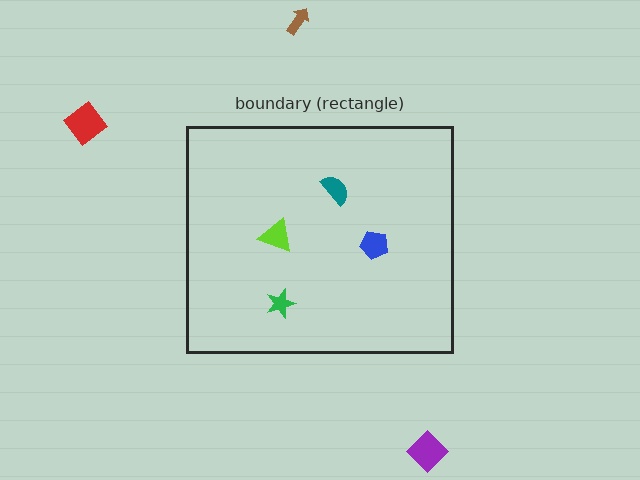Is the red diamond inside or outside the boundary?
Outside.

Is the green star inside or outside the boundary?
Inside.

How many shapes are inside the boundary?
4 inside, 3 outside.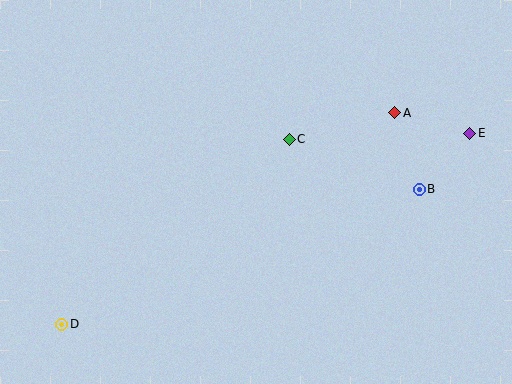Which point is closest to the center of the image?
Point C at (289, 139) is closest to the center.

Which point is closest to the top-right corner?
Point E is closest to the top-right corner.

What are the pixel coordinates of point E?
Point E is at (470, 133).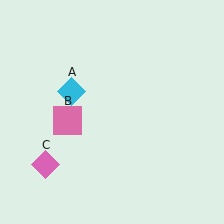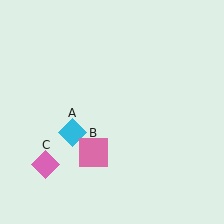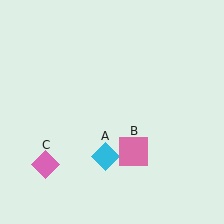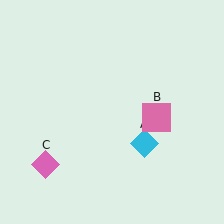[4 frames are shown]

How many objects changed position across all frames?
2 objects changed position: cyan diamond (object A), pink square (object B).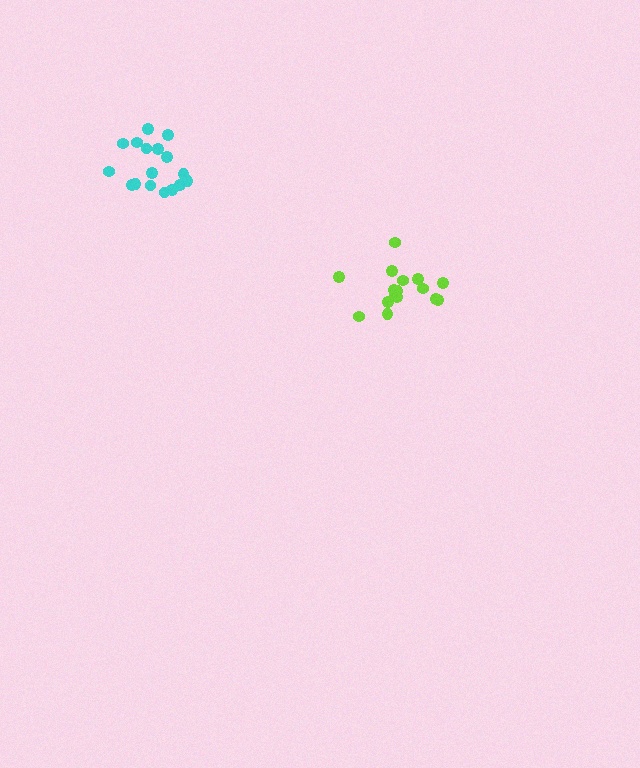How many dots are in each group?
Group 1: 17 dots, Group 2: 16 dots (33 total).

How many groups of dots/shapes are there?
There are 2 groups.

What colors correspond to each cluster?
The clusters are colored: cyan, lime.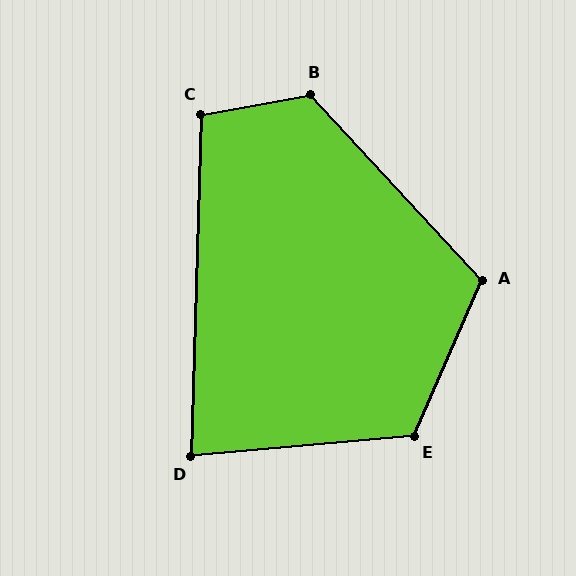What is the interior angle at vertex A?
Approximately 114 degrees (obtuse).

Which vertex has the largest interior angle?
B, at approximately 123 degrees.